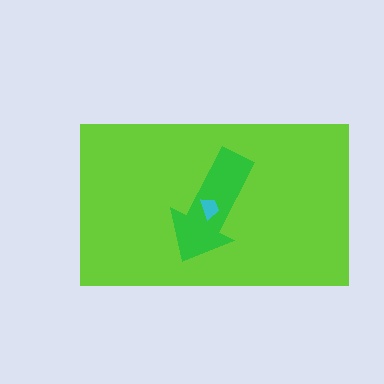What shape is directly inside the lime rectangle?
The green arrow.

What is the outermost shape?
The lime rectangle.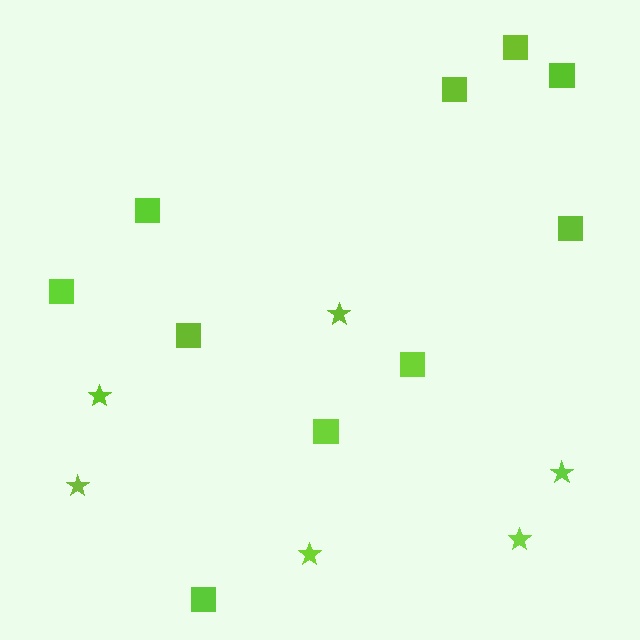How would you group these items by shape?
There are 2 groups: one group of squares (10) and one group of stars (6).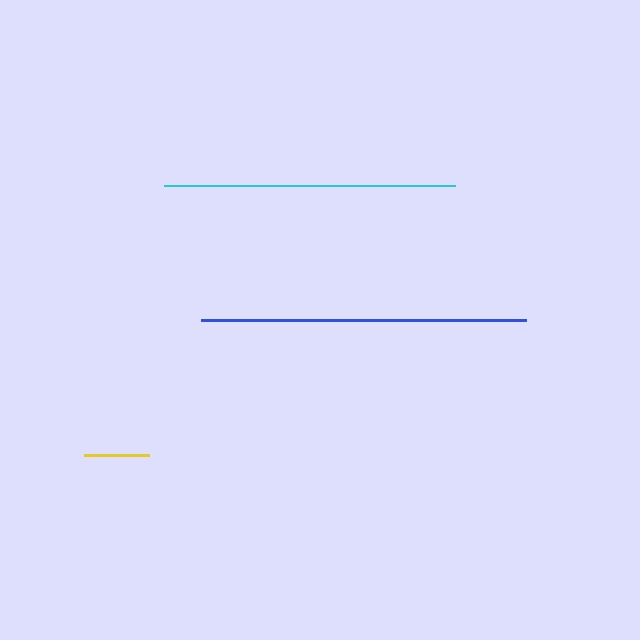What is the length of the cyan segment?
The cyan segment is approximately 291 pixels long.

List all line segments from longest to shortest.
From longest to shortest: blue, cyan, yellow.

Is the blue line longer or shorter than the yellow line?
The blue line is longer than the yellow line.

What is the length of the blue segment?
The blue segment is approximately 324 pixels long.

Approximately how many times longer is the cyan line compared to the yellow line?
The cyan line is approximately 4.5 times the length of the yellow line.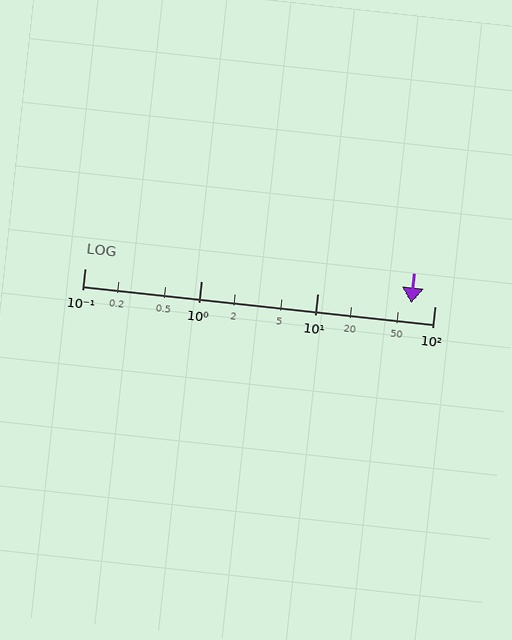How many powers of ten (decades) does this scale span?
The scale spans 3 decades, from 0.1 to 100.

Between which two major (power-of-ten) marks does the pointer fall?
The pointer is between 10 and 100.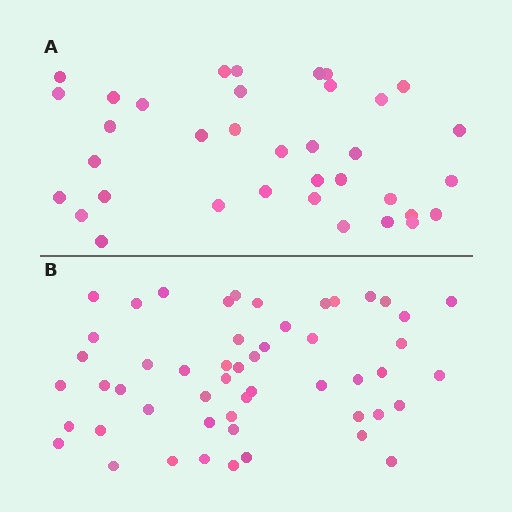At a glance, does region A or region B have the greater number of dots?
Region B (the bottom region) has more dots.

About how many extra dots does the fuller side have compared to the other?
Region B has approximately 15 more dots than region A.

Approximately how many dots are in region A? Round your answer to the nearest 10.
About 40 dots. (The exact count is 36, which rounds to 40.)